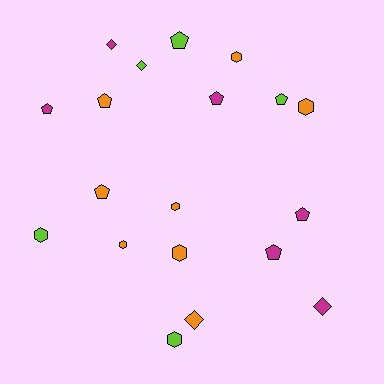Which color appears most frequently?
Orange, with 8 objects.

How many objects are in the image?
There are 19 objects.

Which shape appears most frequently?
Pentagon, with 8 objects.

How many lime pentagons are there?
There are 2 lime pentagons.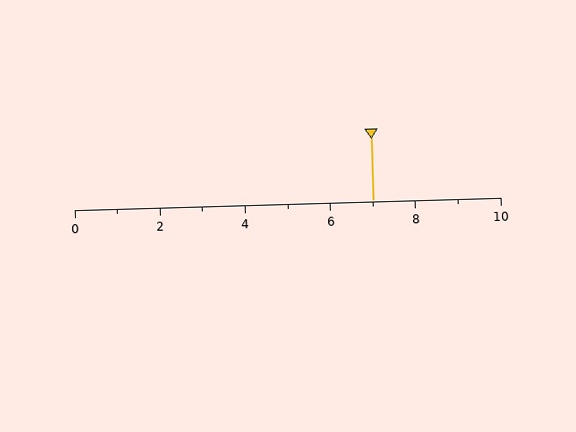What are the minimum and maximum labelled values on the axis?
The axis runs from 0 to 10.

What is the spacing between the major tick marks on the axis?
The major ticks are spaced 2 apart.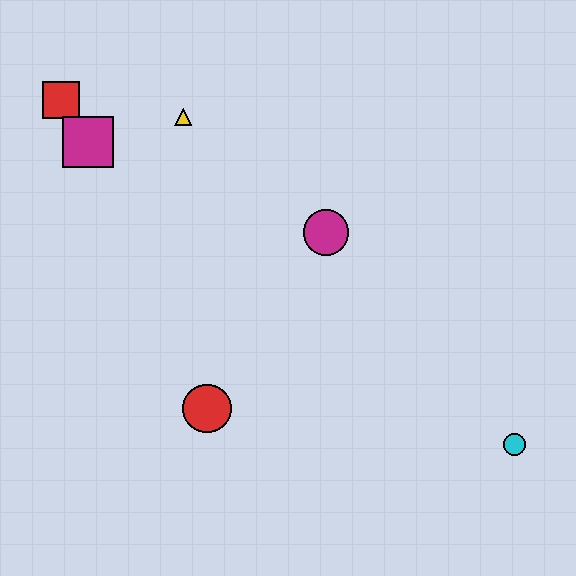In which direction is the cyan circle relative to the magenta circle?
The cyan circle is below the magenta circle.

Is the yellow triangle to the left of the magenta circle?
Yes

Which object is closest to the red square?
The magenta square is closest to the red square.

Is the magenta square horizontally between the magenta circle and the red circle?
No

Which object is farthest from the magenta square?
The cyan circle is farthest from the magenta square.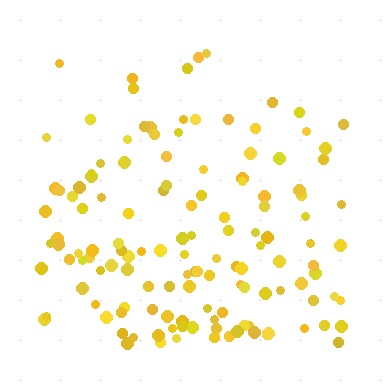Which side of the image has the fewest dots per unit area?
The top.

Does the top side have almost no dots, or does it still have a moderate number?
Still a moderate number, just noticeably fewer than the bottom.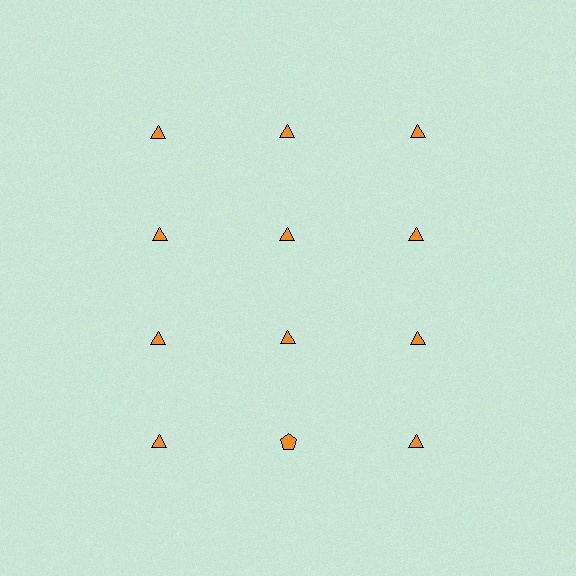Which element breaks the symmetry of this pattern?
The orange pentagon in the fourth row, second from left column breaks the symmetry. All other shapes are orange triangles.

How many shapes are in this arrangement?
There are 12 shapes arranged in a grid pattern.